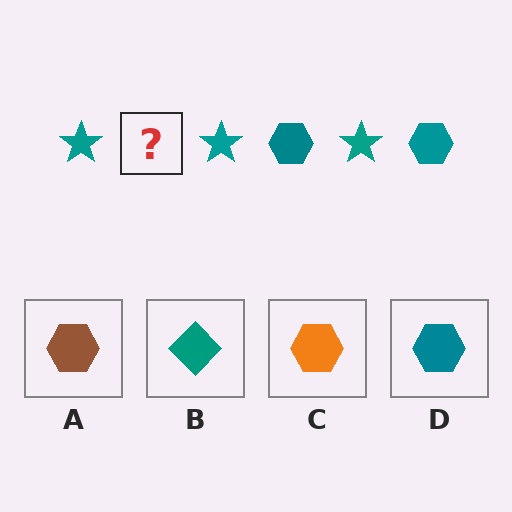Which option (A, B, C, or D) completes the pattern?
D.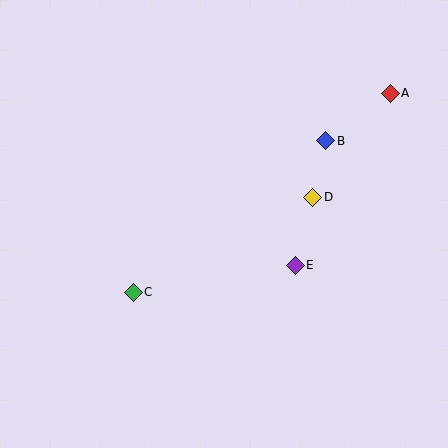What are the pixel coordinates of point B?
Point B is at (326, 141).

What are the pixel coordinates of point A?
Point A is at (390, 93).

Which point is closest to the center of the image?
Point E at (295, 265) is closest to the center.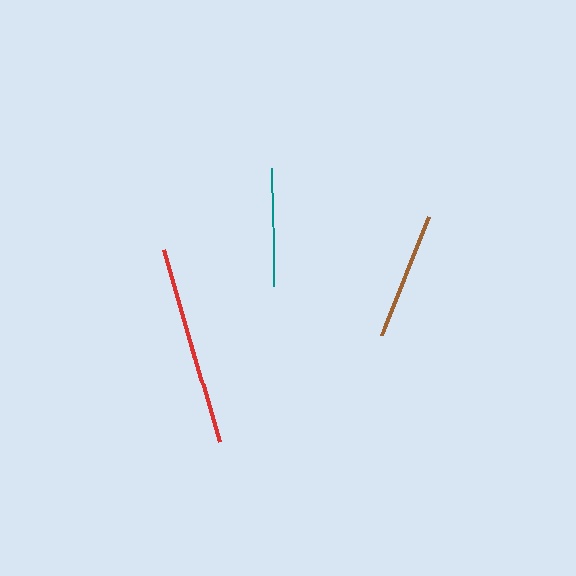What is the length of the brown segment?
The brown segment is approximately 127 pixels long.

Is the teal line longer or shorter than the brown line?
The brown line is longer than the teal line.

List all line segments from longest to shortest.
From longest to shortest: red, brown, teal.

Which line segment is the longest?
The red line is the longest at approximately 201 pixels.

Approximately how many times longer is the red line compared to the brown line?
The red line is approximately 1.6 times the length of the brown line.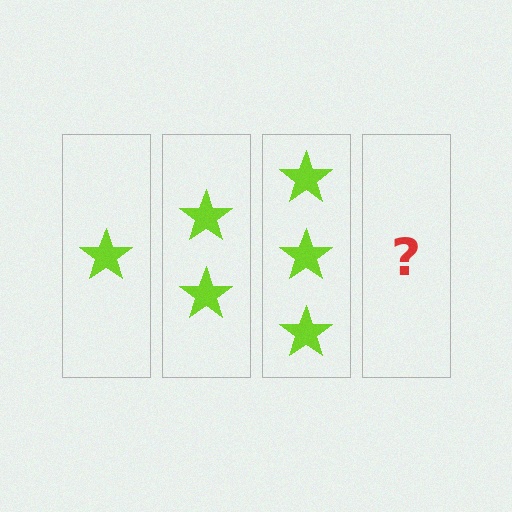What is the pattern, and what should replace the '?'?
The pattern is that each step adds one more star. The '?' should be 4 stars.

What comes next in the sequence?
The next element should be 4 stars.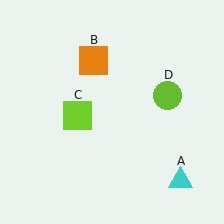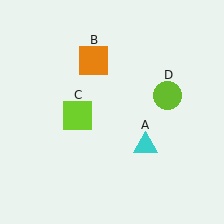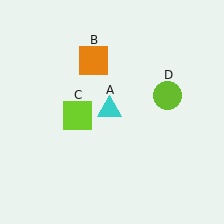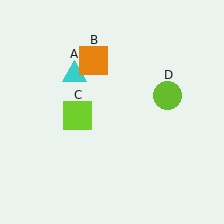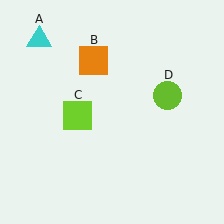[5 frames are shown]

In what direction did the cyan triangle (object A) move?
The cyan triangle (object A) moved up and to the left.